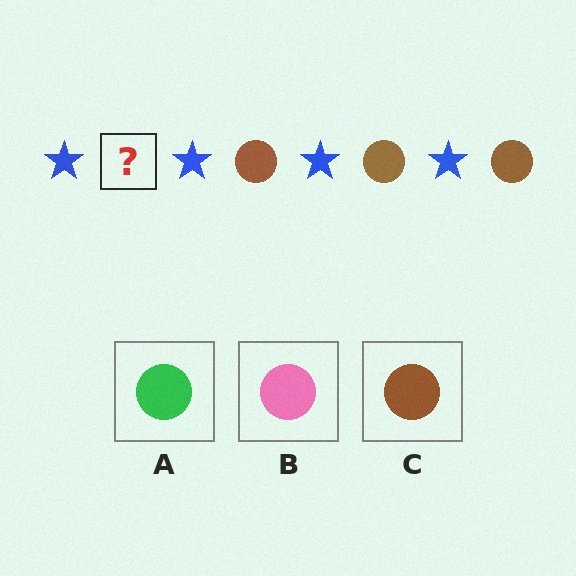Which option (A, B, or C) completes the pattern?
C.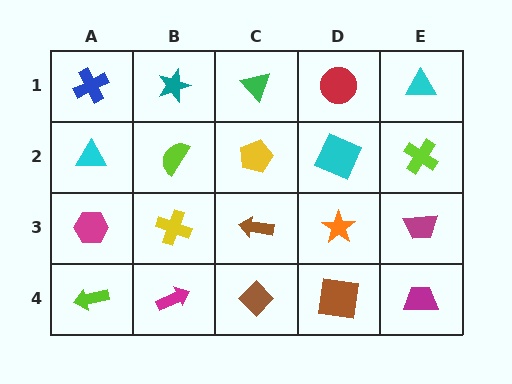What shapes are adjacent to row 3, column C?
A yellow pentagon (row 2, column C), a brown diamond (row 4, column C), a yellow cross (row 3, column B), an orange star (row 3, column D).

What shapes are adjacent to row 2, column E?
A cyan triangle (row 1, column E), a magenta trapezoid (row 3, column E), a cyan square (row 2, column D).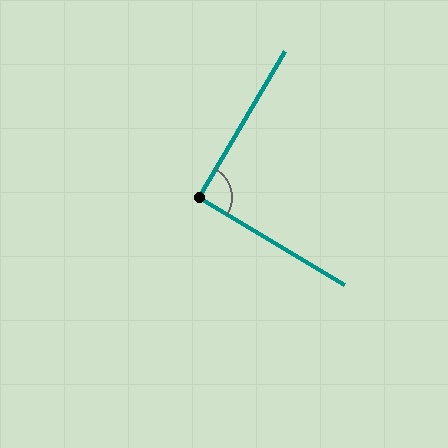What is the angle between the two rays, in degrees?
Approximately 90 degrees.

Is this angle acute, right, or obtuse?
It is approximately a right angle.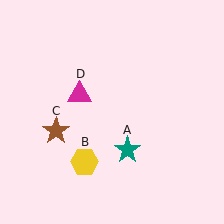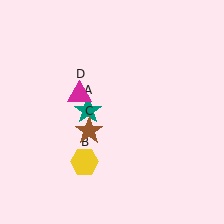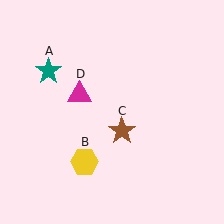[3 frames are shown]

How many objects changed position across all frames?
2 objects changed position: teal star (object A), brown star (object C).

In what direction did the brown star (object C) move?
The brown star (object C) moved right.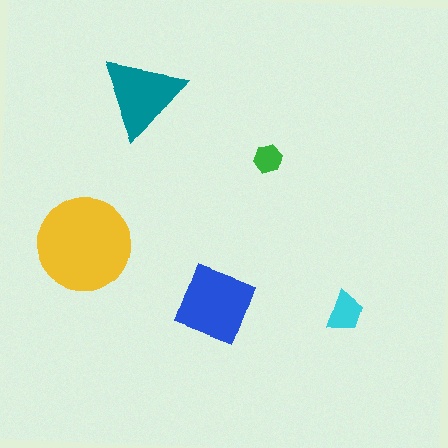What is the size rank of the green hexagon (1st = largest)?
5th.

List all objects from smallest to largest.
The green hexagon, the cyan trapezoid, the teal triangle, the blue square, the yellow circle.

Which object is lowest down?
The cyan trapezoid is bottommost.